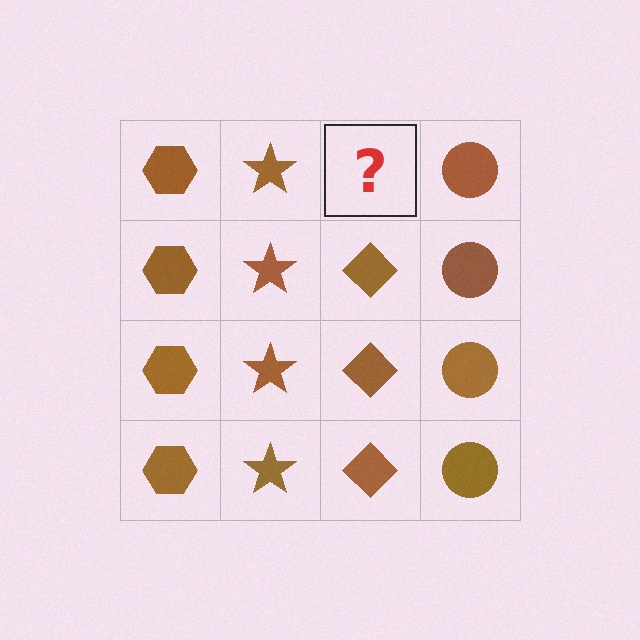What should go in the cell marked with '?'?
The missing cell should contain a brown diamond.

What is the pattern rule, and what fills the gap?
The rule is that each column has a consistent shape. The gap should be filled with a brown diamond.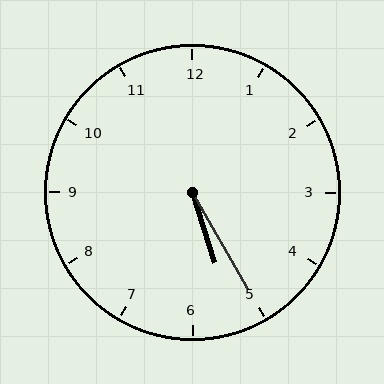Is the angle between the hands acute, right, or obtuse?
It is acute.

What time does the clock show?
5:25.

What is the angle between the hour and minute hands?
Approximately 12 degrees.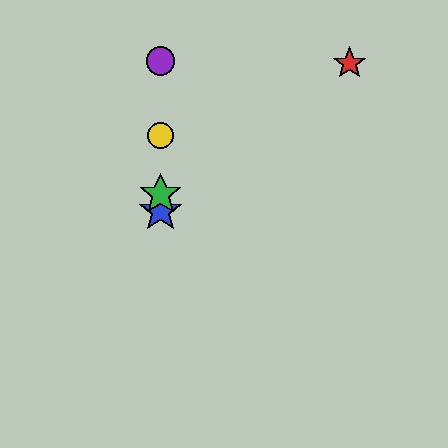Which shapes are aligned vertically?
The blue star, the green star, the yellow circle, the purple circle are aligned vertically.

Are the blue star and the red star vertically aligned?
No, the blue star is at x≈161 and the red star is at x≈349.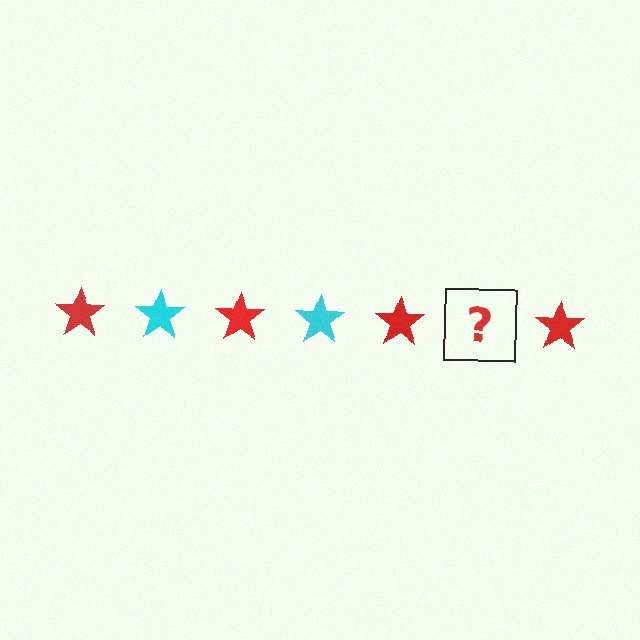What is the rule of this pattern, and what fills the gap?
The rule is that the pattern cycles through red, cyan stars. The gap should be filled with a cyan star.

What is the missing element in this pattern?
The missing element is a cyan star.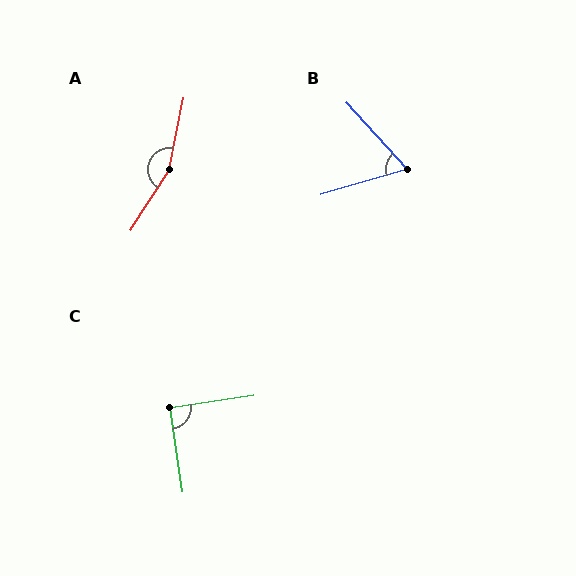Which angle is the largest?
A, at approximately 159 degrees.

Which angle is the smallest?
B, at approximately 65 degrees.